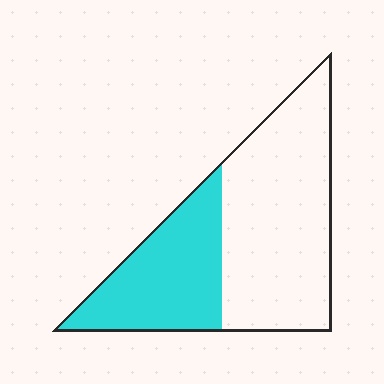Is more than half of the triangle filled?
No.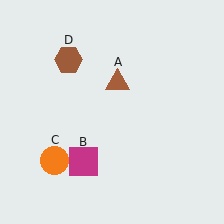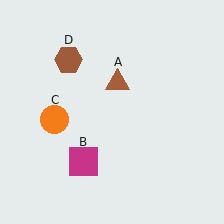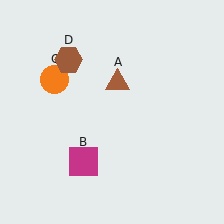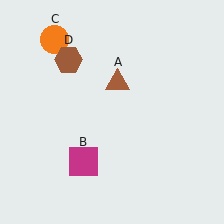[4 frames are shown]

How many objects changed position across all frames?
1 object changed position: orange circle (object C).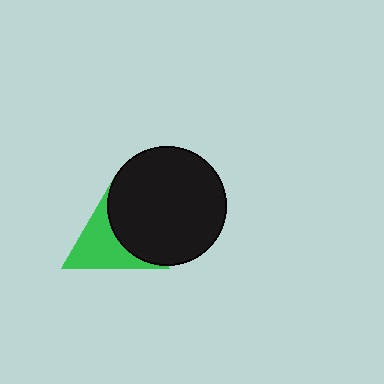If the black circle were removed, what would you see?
You would see the complete green triangle.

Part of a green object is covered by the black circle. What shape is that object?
It is a triangle.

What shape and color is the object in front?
The object in front is a black circle.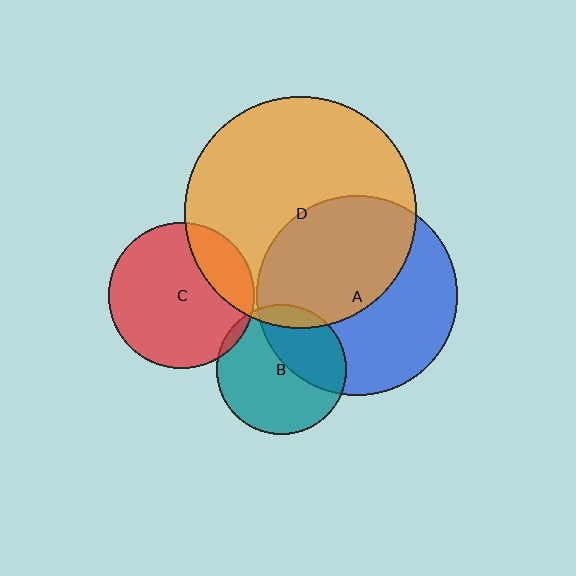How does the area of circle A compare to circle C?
Approximately 1.9 times.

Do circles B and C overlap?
Yes.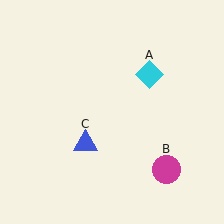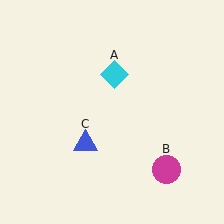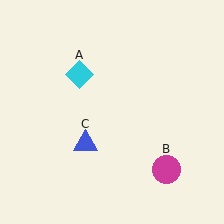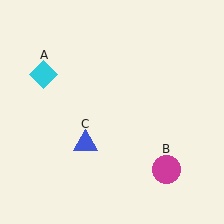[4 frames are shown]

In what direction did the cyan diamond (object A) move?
The cyan diamond (object A) moved left.